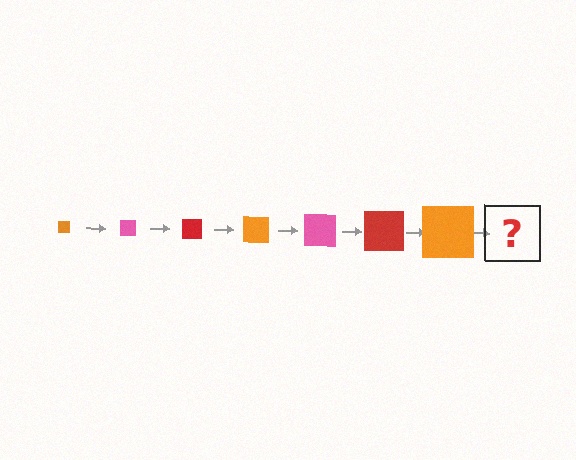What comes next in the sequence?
The next element should be a pink square, larger than the previous one.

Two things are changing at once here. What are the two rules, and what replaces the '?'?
The two rules are that the square grows larger each step and the color cycles through orange, pink, and red. The '?' should be a pink square, larger than the previous one.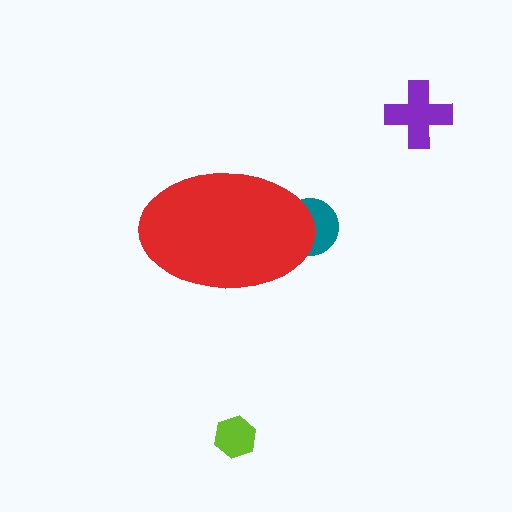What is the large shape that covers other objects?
A red ellipse.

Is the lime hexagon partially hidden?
No, the lime hexagon is fully visible.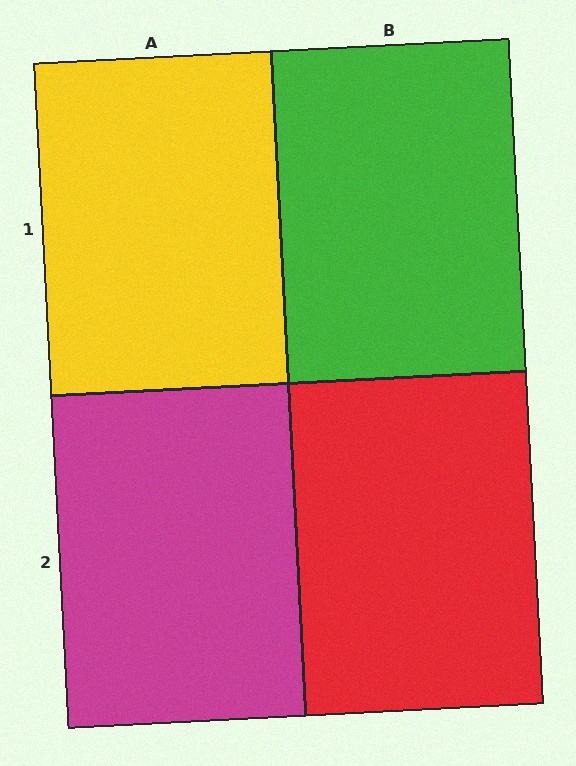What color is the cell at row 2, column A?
Magenta.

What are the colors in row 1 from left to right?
Yellow, green.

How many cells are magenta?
1 cell is magenta.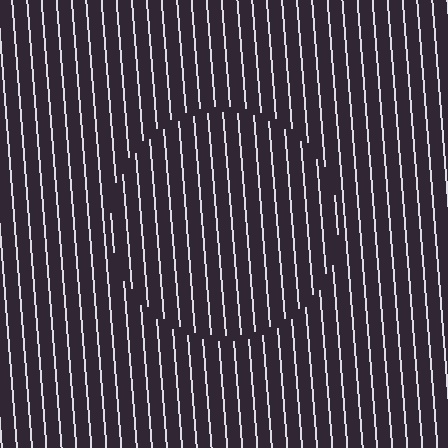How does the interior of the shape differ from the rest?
The interior of the shape contains the same grating, shifted by half a period — the contour is defined by the phase discontinuity where line-ends from the inner and outer gratings abut.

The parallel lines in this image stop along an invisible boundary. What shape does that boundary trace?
An illusory circle. The interior of the shape contains the same grating, shifted by half a period — the contour is defined by the phase discontinuity where line-ends from the inner and outer gratings abut.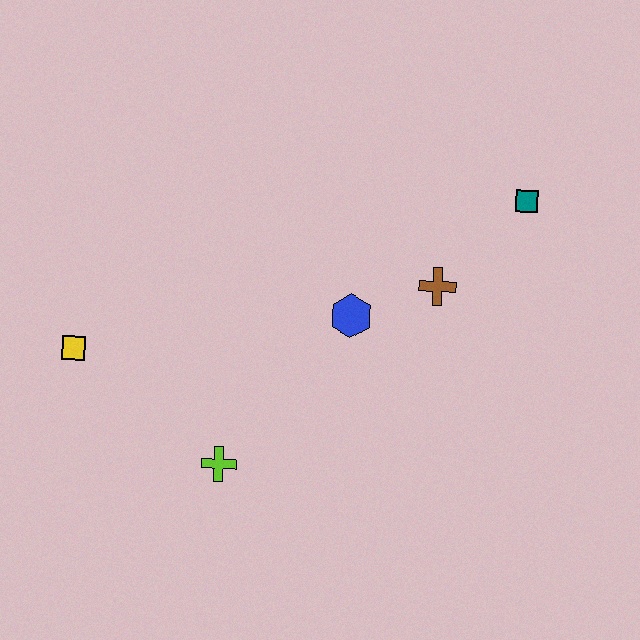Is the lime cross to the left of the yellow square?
No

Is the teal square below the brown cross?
No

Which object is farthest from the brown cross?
The yellow square is farthest from the brown cross.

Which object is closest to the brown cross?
The blue hexagon is closest to the brown cross.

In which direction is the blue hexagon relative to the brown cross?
The blue hexagon is to the left of the brown cross.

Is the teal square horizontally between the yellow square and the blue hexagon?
No